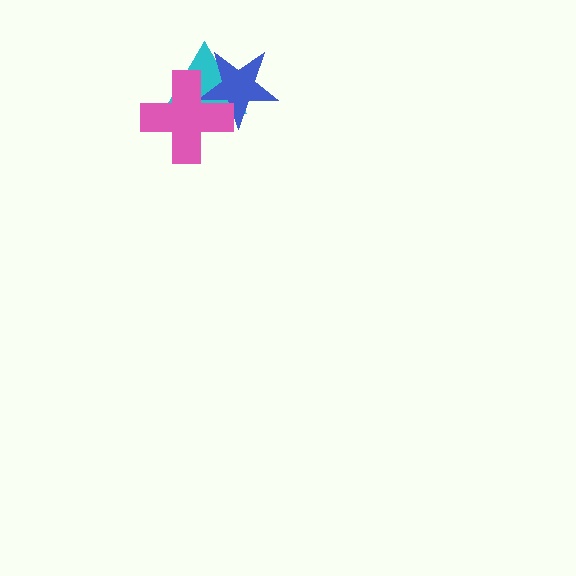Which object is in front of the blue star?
The pink cross is in front of the blue star.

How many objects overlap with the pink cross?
2 objects overlap with the pink cross.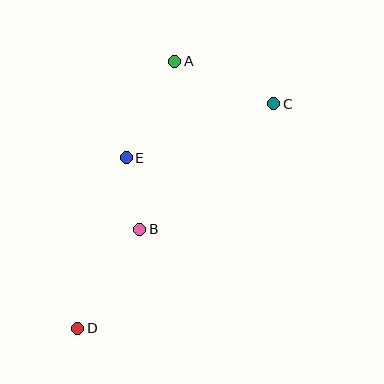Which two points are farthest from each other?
Points C and D are farthest from each other.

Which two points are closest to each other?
Points B and E are closest to each other.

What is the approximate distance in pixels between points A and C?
The distance between A and C is approximately 108 pixels.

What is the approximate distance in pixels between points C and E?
The distance between C and E is approximately 157 pixels.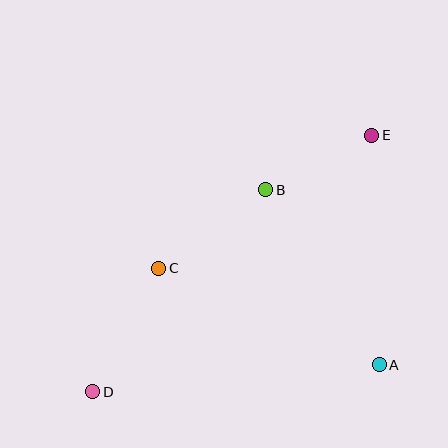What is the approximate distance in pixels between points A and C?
The distance between A and C is approximately 241 pixels.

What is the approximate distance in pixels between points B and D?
The distance between B and D is approximately 266 pixels.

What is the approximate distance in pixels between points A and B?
The distance between A and B is approximately 209 pixels.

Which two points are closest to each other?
Points B and E are closest to each other.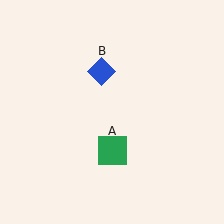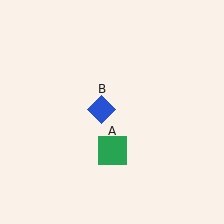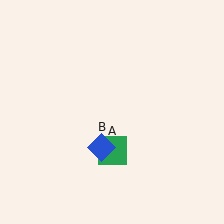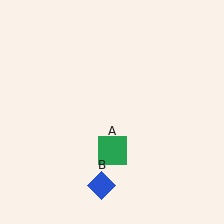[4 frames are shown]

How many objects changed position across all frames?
1 object changed position: blue diamond (object B).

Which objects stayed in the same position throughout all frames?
Green square (object A) remained stationary.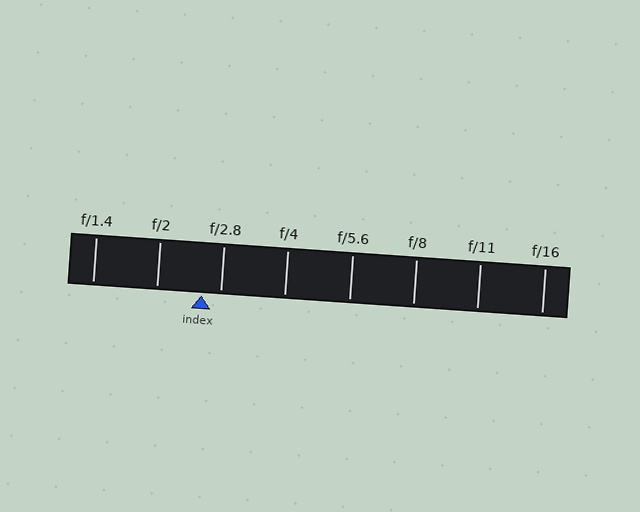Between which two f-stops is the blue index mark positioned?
The index mark is between f/2 and f/2.8.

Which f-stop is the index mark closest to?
The index mark is closest to f/2.8.